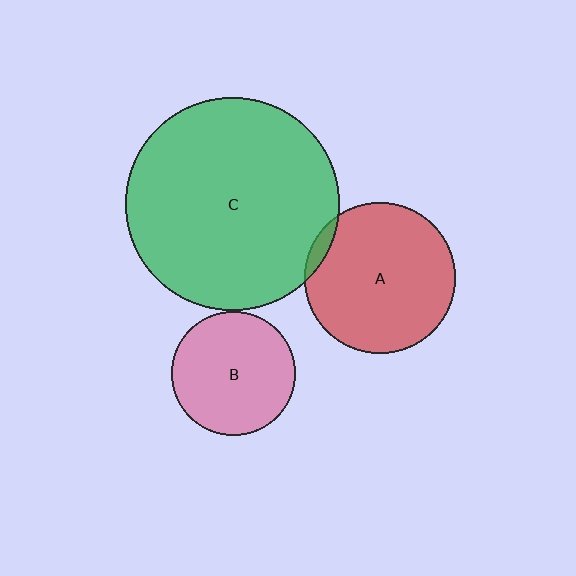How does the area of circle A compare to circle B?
Approximately 1.5 times.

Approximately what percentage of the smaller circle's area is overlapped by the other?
Approximately 5%.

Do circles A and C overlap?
Yes.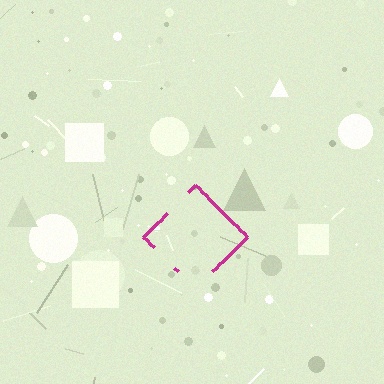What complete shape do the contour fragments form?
The contour fragments form a diamond.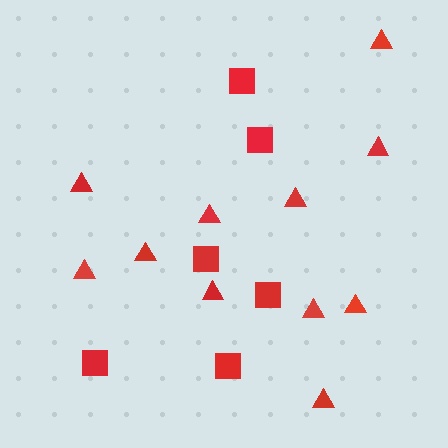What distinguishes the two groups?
There are 2 groups: one group of squares (6) and one group of triangles (11).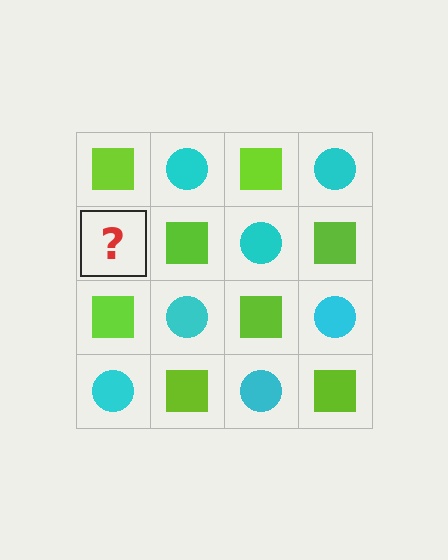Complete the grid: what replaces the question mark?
The question mark should be replaced with a cyan circle.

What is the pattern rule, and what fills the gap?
The rule is that it alternates lime square and cyan circle in a checkerboard pattern. The gap should be filled with a cyan circle.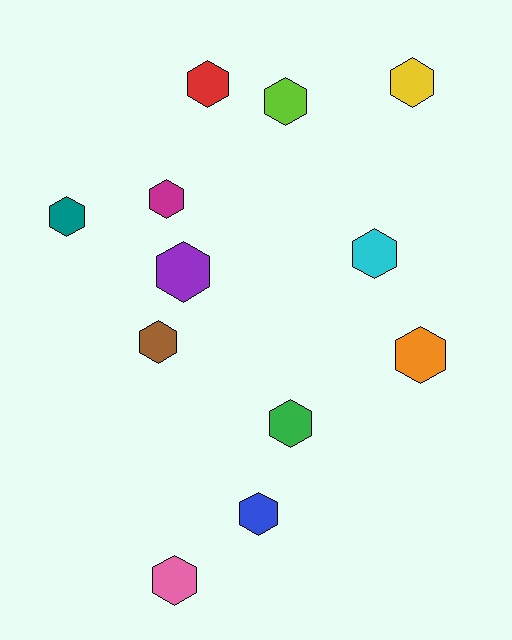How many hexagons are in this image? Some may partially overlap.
There are 12 hexagons.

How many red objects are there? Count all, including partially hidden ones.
There is 1 red object.